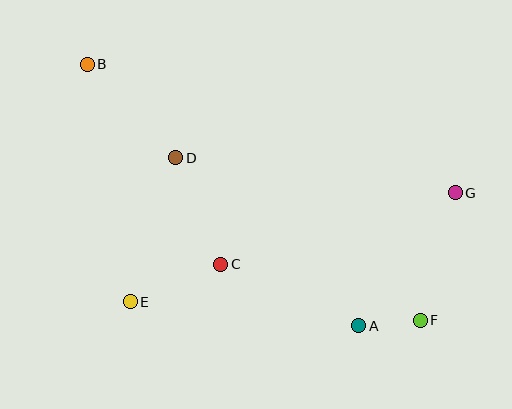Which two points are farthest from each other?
Points B and F are farthest from each other.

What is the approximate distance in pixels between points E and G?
The distance between E and G is approximately 343 pixels.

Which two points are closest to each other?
Points A and F are closest to each other.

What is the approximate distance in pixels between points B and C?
The distance between B and C is approximately 240 pixels.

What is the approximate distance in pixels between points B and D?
The distance between B and D is approximately 128 pixels.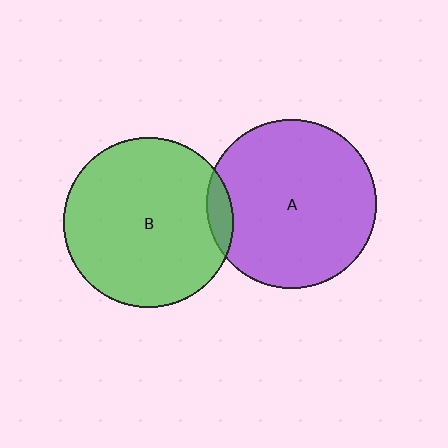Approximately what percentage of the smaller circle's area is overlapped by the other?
Approximately 5%.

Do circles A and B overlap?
Yes.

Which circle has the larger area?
Circle B (green).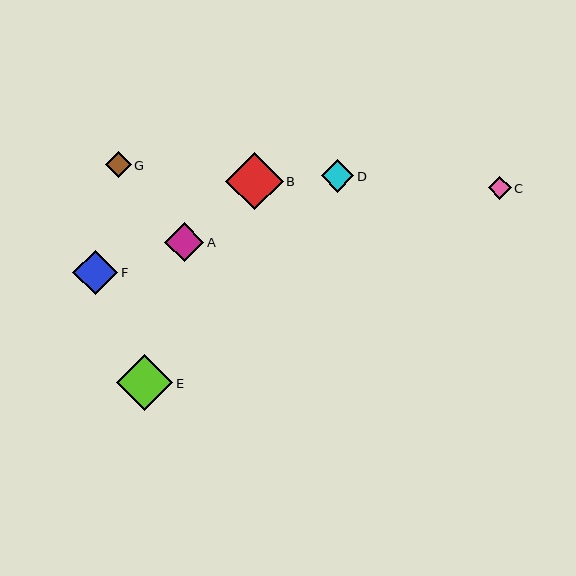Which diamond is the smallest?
Diamond C is the smallest with a size of approximately 22 pixels.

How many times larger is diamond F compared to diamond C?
Diamond F is approximately 2.0 times the size of diamond C.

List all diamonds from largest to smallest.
From largest to smallest: B, E, F, A, D, G, C.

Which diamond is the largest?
Diamond B is the largest with a size of approximately 57 pixels.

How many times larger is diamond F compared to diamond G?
Diamond F is approximately 1.8 times the size of diamond G.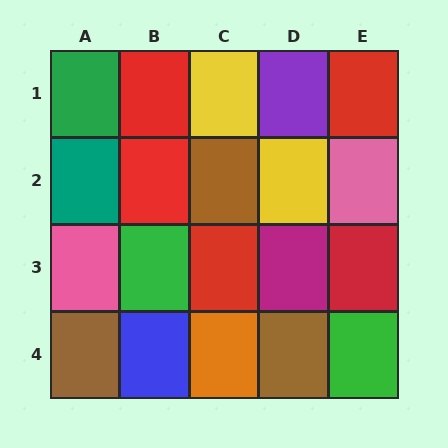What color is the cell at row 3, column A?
Pink.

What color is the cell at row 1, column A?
Green.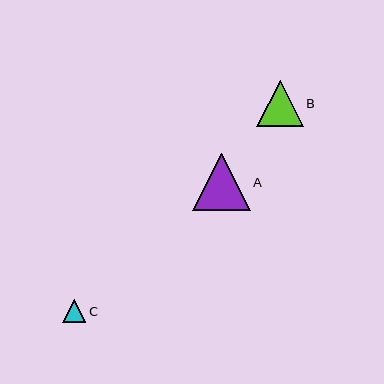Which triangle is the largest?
Triangle A is the largest with a size of approximately 57 pixels.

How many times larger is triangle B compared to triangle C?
Triangle B is approximately 2.0 times the size of triangle C.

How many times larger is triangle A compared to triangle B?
Triangle A is approximately 1.2 times the size of triangle B.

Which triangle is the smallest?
Triangle C is the smallest with a size of approximately 23 pixels.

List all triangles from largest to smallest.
From largest to smallest: A, B, C.